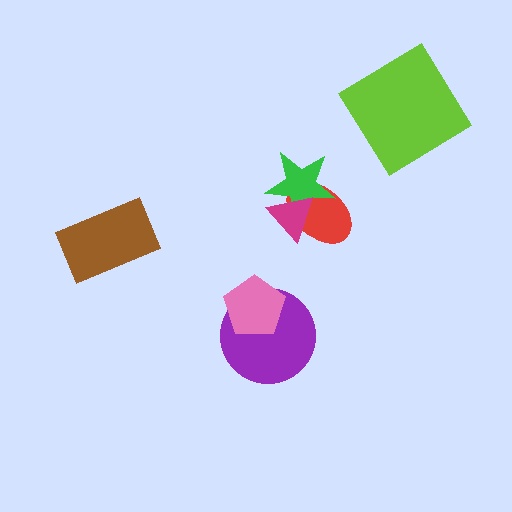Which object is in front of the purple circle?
The pink pentagon is in front of the purple circle.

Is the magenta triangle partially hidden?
No, no other shape covers it.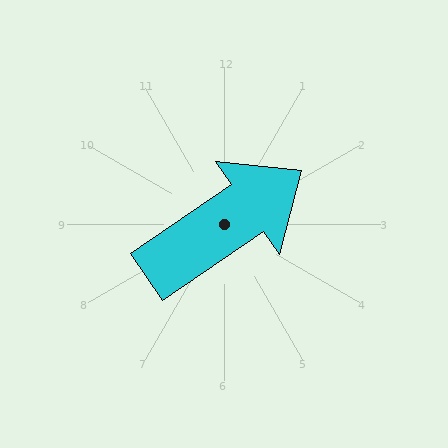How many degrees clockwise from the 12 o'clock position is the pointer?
Approximately 55 degrees.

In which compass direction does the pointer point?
Northeast.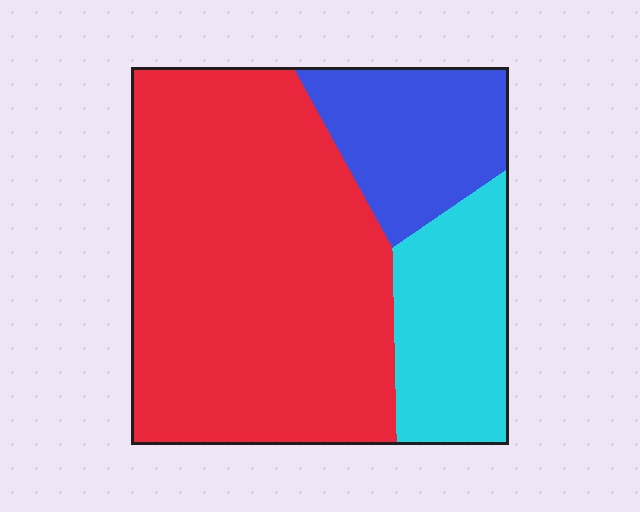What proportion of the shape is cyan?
Cyan takes up about one fifth (1/5) of the shape.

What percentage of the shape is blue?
Blue covers 18% of the shape.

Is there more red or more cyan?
Red.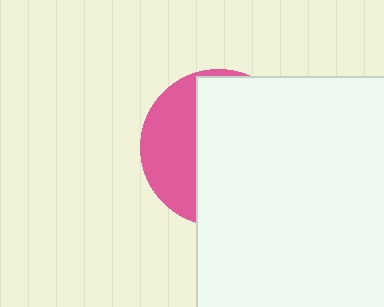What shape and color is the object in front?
The object in front is a white rectangle.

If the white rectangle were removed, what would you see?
You would see the complete pink circle.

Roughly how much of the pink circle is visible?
A small part of it is visible (roughly 33%).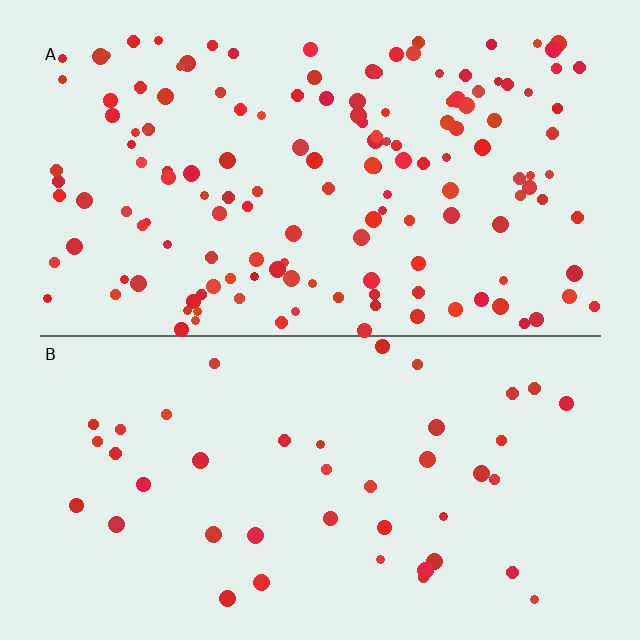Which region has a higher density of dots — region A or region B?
A (the top).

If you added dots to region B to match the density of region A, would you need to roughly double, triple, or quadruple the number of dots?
Approximately triple.